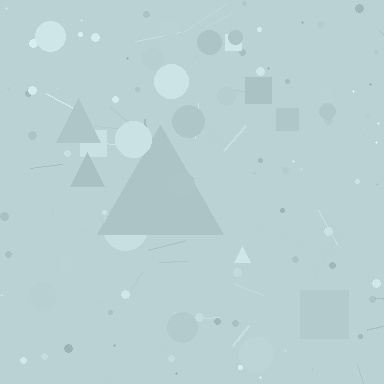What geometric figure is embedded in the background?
A triangle is embedded in the background.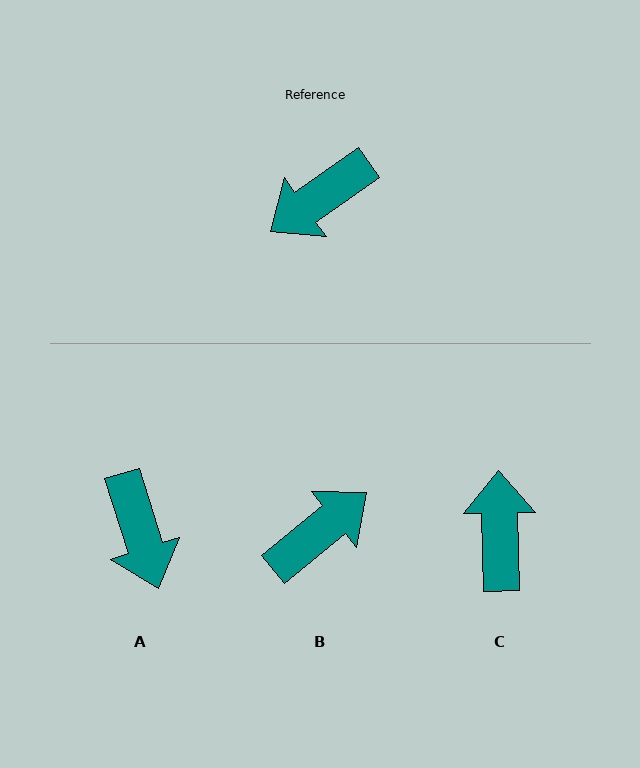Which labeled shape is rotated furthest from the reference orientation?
B, about 176 degrees away.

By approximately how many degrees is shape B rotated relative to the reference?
Approximately 176 degrees clockwise.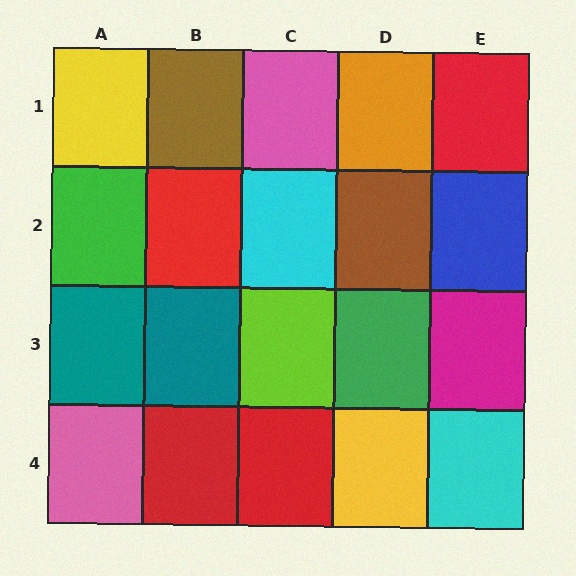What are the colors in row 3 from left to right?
Teal, teal, lime, green, magenta.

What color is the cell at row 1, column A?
Yellow.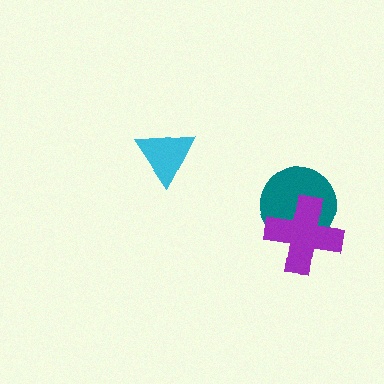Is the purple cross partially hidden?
No, no other shape covers it.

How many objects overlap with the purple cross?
1 object overlaps with the purple cross.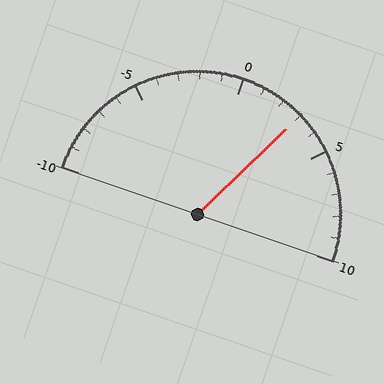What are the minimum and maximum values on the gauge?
The gauge ranges from -10 to 10.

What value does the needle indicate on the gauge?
The needle indicates approximately 3.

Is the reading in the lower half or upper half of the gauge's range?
The reading is in the upper half of the range (-10 to 10).